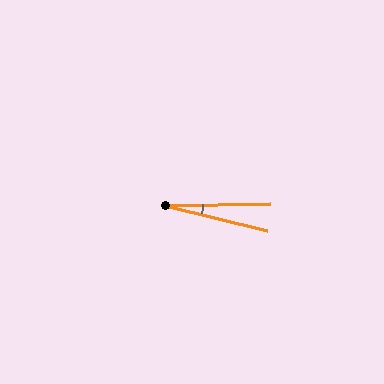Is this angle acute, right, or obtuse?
It is acute.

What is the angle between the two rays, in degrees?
Approximately 15 degrees.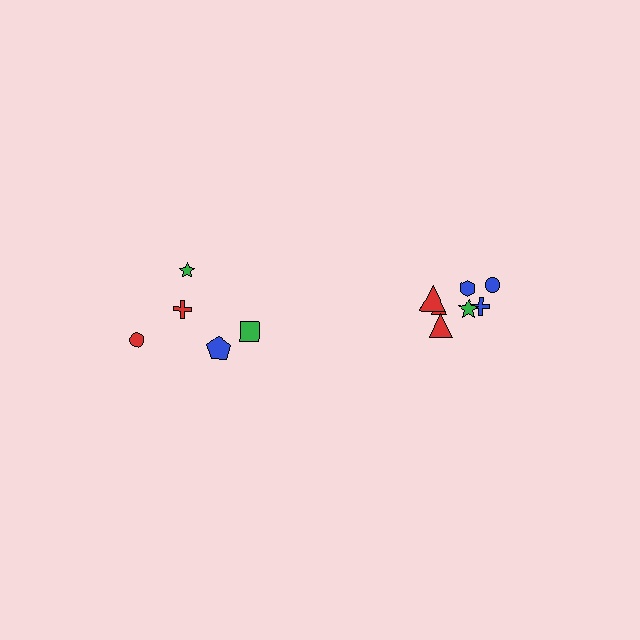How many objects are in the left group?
There are 5 objects.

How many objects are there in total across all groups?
There are 12 objects.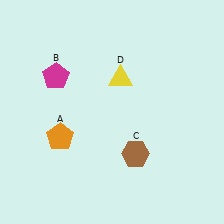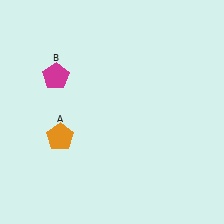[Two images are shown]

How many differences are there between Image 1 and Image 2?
There are 2 differences between the two images.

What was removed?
The brown hexagon (C), the yellow triangle (D) were removed in Image 2.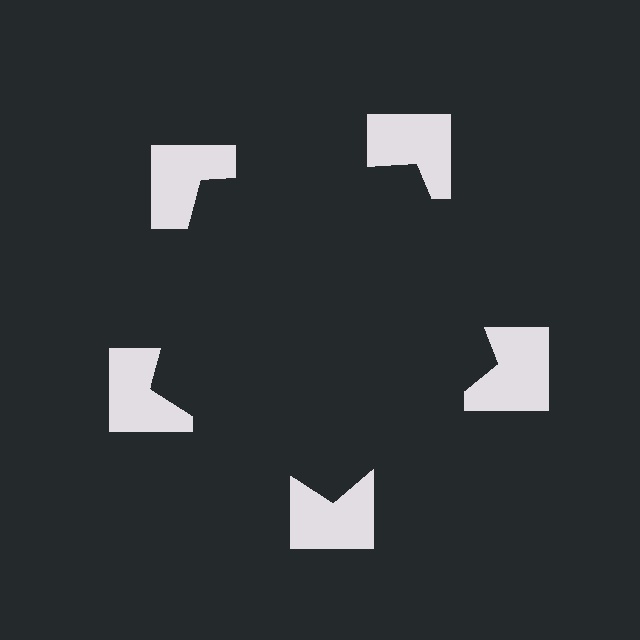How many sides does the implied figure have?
5 sides.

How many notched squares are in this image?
There are 5 — one at each vertex of the illusory pentagon.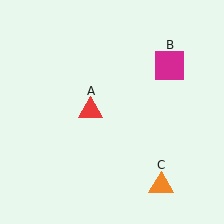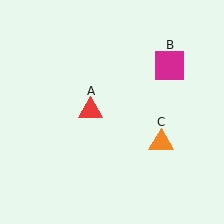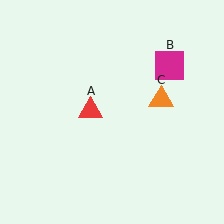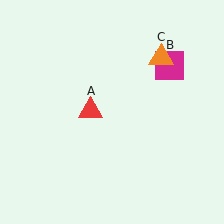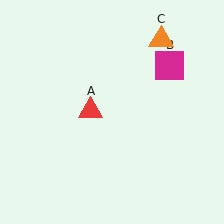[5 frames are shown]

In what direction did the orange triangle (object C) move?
The orange triangle (object C) moved up.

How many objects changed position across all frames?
1 object changed position: orange triangle (object C).